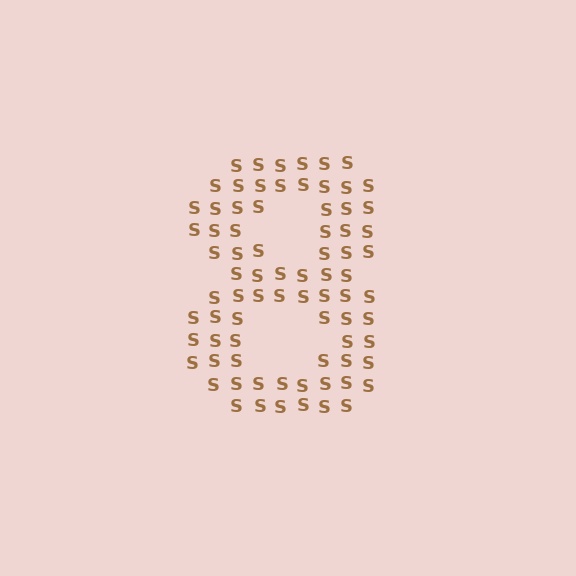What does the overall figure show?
The overall figure shows the digit 8.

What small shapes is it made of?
It is made of small letter S's.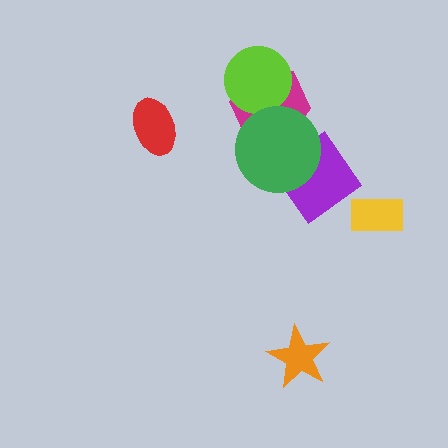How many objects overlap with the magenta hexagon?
2 objects overlap with the magenta hexagon.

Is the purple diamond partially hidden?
Yes, it is partially covered by another shape.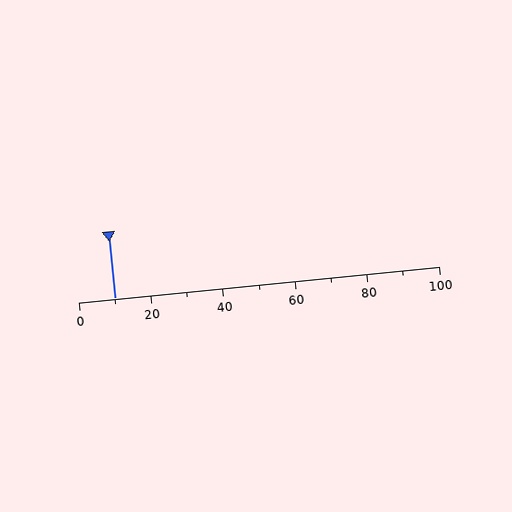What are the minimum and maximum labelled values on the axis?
The axis runs from 0 to 100.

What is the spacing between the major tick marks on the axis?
The major ticks are spaced 20 apart.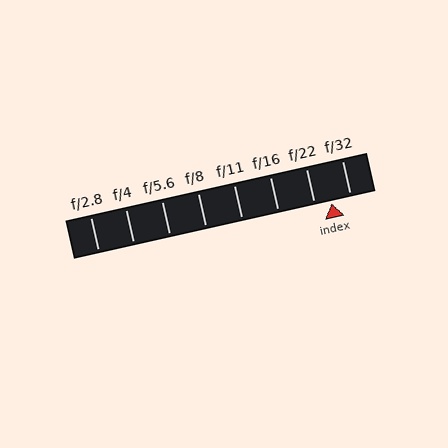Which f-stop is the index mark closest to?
The index mark is closest to f/22.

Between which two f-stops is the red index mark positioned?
The index mark is between f/22 and f/32.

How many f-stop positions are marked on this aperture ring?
There are 8 f-stop positions marked.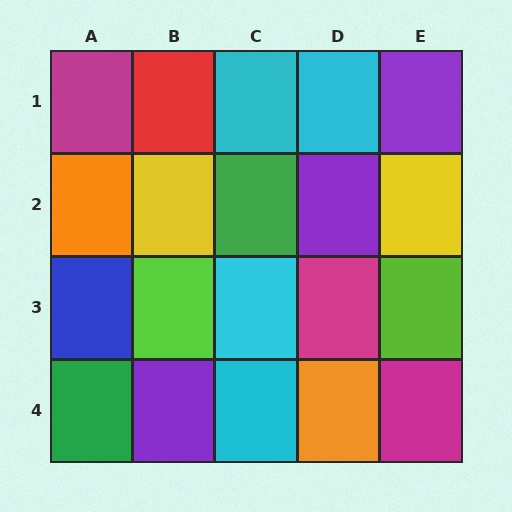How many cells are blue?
1 cell is blue.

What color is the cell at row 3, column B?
Lime.